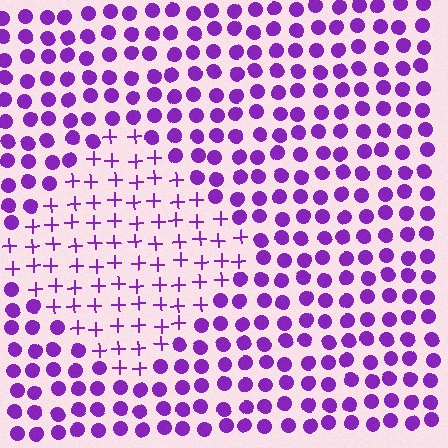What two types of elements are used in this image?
The image uses plus signs inside the diamond region and circles outside it.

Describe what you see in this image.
The image is filled with small purple elements arranged in a uniform grid. A diamond-shaped region contains plus signs, while the surrounding area contains circles. The boundary is defined purely by the change in element shape.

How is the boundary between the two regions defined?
The boundary is defined by a change in element shape: plus signs inside vs. circles outside. All elements share the same color and spacing.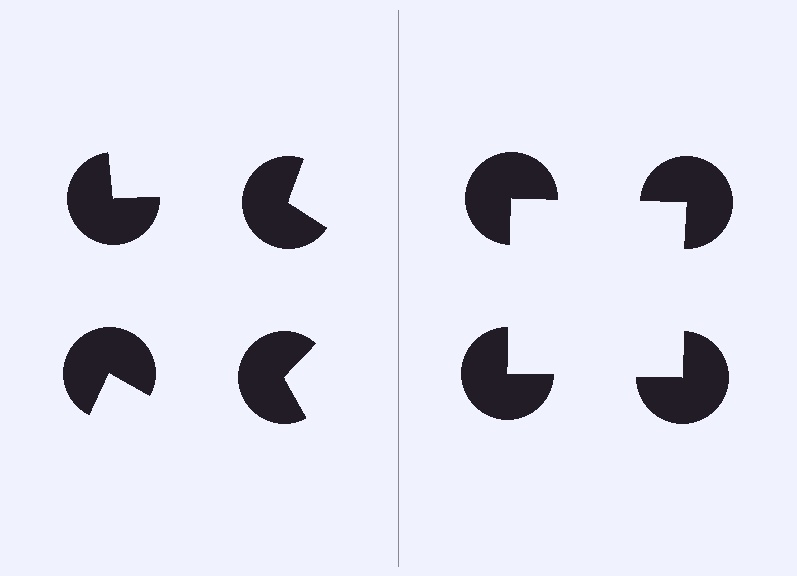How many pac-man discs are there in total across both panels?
8 — 4 on each side.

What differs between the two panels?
The pac-man discs are positioned identically on both sides; only the wedge orientations differ. On the right they align to a square; on the left they are misaligned.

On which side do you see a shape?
An illusory square appears on the right side. On the left side the wedge cuts are rotated, so no coherent shape forms.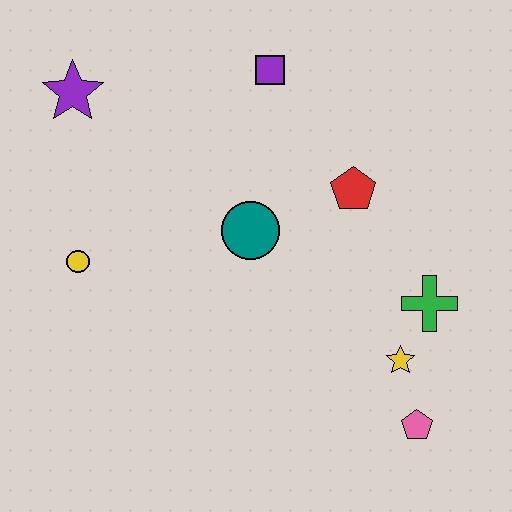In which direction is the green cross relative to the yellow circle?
The green cross is to the right of the yellow circle.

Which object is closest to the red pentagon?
The teal circle is closest to the red pentagon.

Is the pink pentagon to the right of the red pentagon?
Yes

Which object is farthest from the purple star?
The pink pentagon is farthest from the purple star.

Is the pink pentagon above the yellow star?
No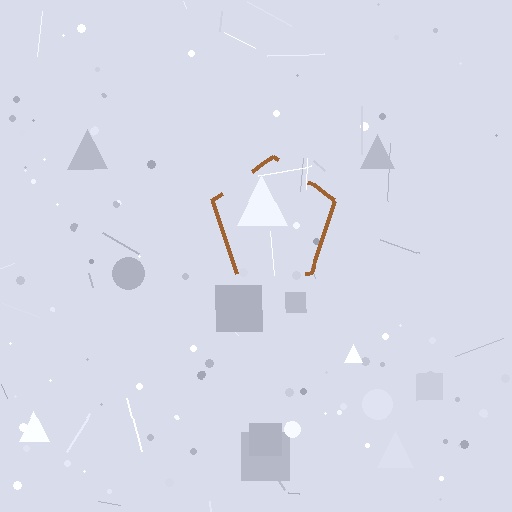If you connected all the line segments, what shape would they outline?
They would outline a pentagon.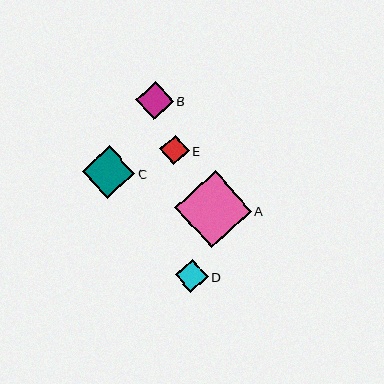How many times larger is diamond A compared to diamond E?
Diamond A is approximately 2.6 times the size of diamond E.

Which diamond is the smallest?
Diamond E is the smallest with a size of approximately 30 pixels.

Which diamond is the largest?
Diamond A is the largest with a size of approximately 77 pixels.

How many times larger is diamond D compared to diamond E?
Diamond D is approximately 1.1 times the size of diamond E.